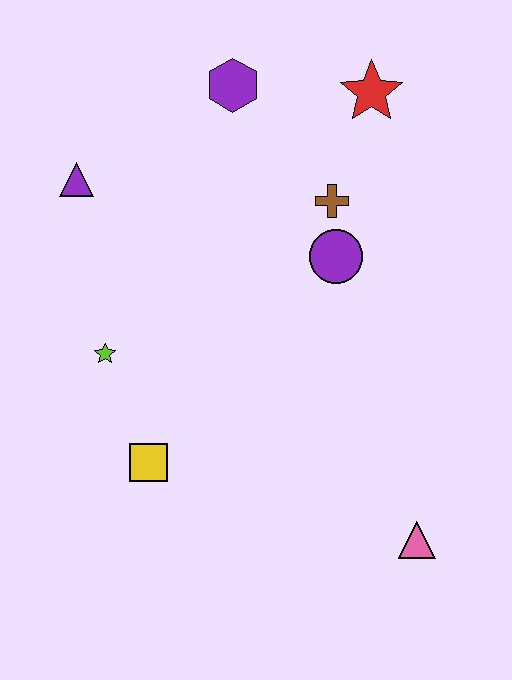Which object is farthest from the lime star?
The red star is farthest from the lime star.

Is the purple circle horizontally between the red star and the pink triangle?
No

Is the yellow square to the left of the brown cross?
Yes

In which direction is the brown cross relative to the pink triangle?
The brown cross is above the pink triangle.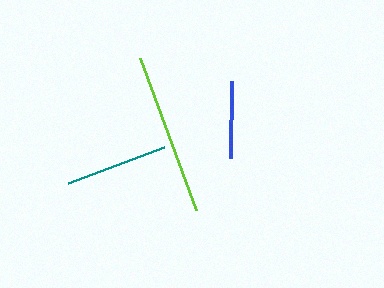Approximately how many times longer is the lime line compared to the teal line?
The lime line is approximately 1.6 times the length of the teal line.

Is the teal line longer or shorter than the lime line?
The lime line is longer than the teal line.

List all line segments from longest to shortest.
From longest to shortest: lime, teal, blue.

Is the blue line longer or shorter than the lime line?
The lime line is longer than the blue line.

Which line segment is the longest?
The lime line is the longest at approximately 163 pixels.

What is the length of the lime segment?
The lime segment is approximately 163 pixels long.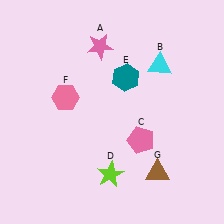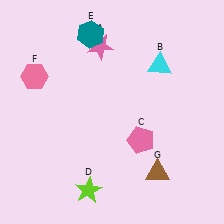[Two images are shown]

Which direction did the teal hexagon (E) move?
The teal hexagon (E) moved up.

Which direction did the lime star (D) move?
The lime star (D) moved left.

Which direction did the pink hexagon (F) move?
The pink hexagon (F) moved left.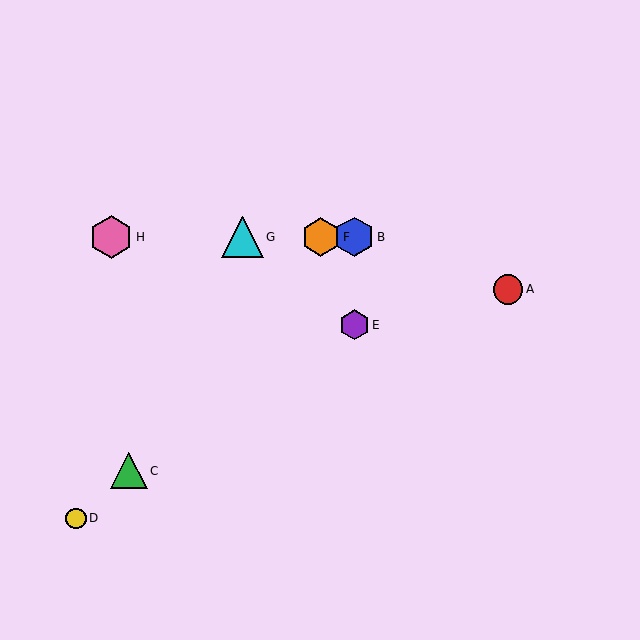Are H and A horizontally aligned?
No, H is at y≈237 and A is at y≈289.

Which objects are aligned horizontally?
Objects B, F, G, H are aligned horizontally.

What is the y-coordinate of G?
Object G is at y≈237.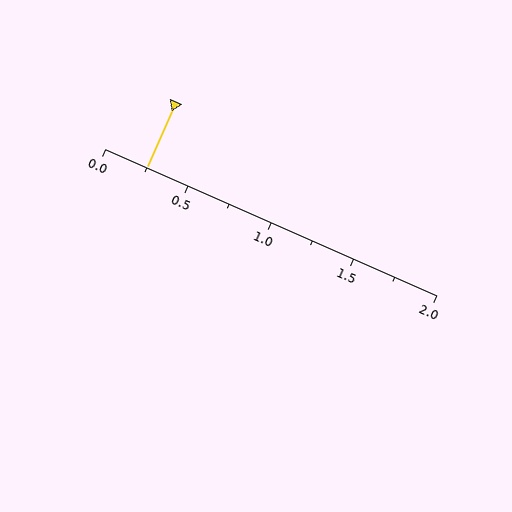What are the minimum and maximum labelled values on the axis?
The axis runs from 0.0 to 2.0.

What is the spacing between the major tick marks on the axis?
The major ticks are spaced 0.5 apart.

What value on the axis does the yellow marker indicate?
The marker indicates approximately 0.25.